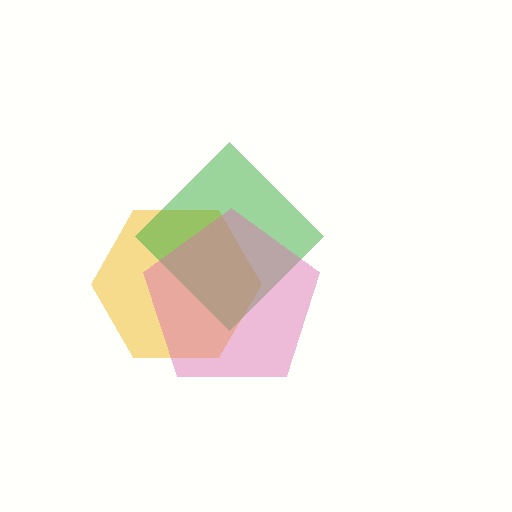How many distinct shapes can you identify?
There are 3 distinct shapes: a yellow hexagon, a green diamond, a pink pentagon.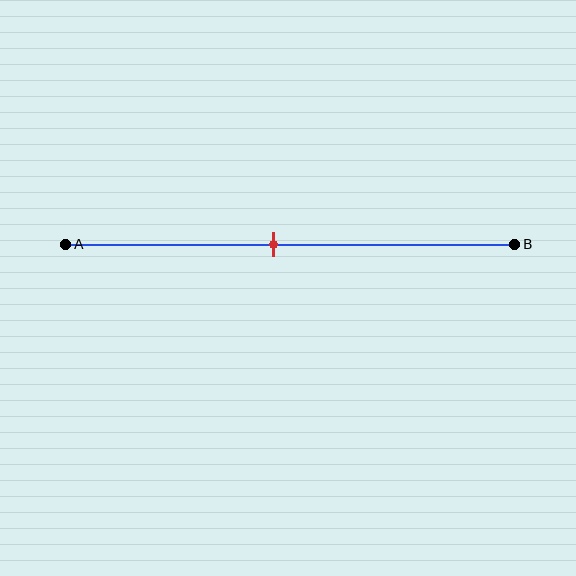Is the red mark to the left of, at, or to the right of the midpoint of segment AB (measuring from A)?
The red mark is to the left of the midpoint of segment AB.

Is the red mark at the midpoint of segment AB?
No, the mark is at about 45% from A, not at the 50% midpoint.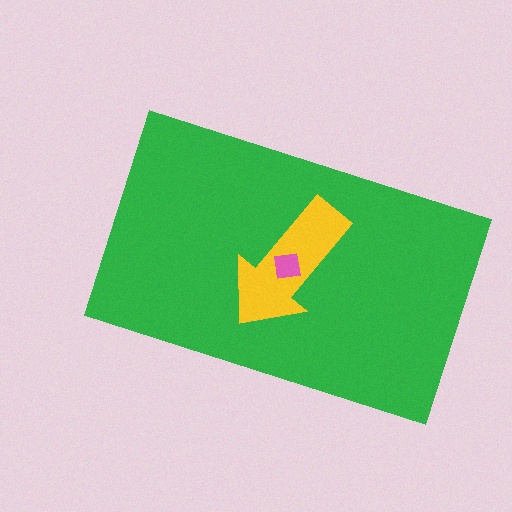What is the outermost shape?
The green rectangle.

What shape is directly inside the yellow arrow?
The pink square.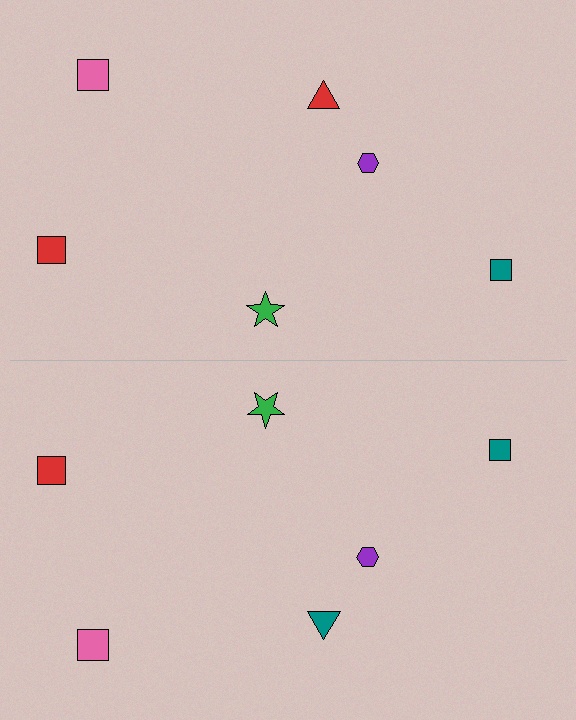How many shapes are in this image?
There are 12 shapes in this image.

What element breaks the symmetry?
The teal triangle on the bottom side breaks the symmetry — its mirror counterpart is red.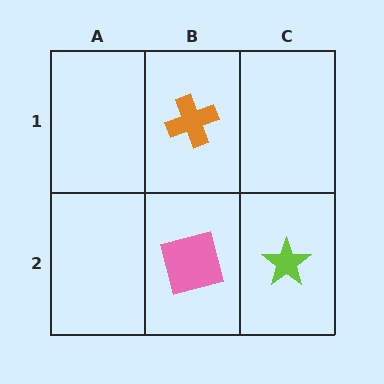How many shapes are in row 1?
1 shape.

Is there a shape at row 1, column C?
No, that cell is empty.